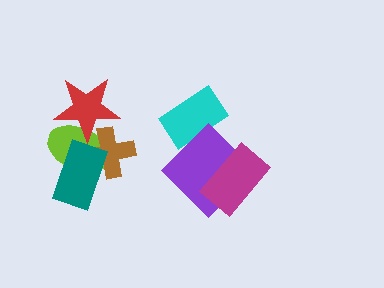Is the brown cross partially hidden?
Yes, it is partially covered by another shape.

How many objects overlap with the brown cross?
3 objects overlap with the brown cross.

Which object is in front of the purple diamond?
The magenta rectangle is in front of the purple diamond.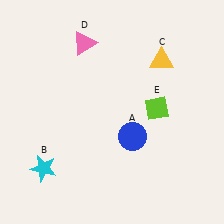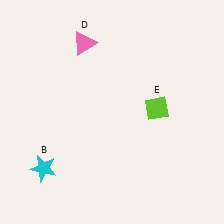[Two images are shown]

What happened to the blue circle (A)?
The blue circle (A) was removed in Image 2. It was in the bottom-right area of Image 1.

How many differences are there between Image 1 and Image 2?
There are 2 differences between the two images.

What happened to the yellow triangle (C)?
The yellow triangle (C) was removed in Image 2. It was in the top-right area of Image 1.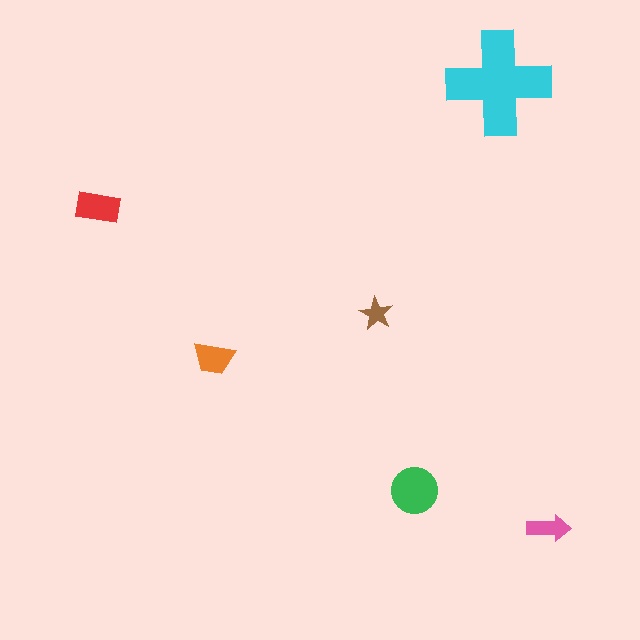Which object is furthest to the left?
The red rectangle is leftmost.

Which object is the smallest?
The brown star.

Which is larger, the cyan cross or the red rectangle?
The cyan cross.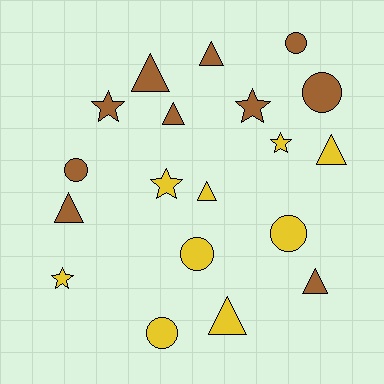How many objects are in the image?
There are 19 objects.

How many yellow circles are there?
There are 3 yellow circles.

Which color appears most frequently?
Brown, with 10 objects.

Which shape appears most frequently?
Triangle, with 8 objects.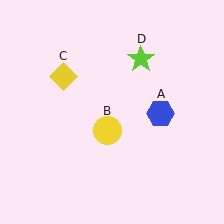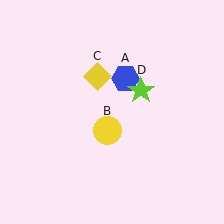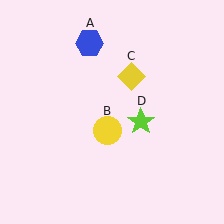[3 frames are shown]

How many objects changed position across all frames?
3 objects changed position: blue hexagon (object A), yellow diamond (object C), lime star (object D).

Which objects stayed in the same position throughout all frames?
Yellow circle (object B) remained stationary.